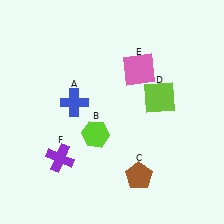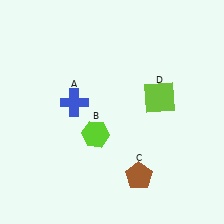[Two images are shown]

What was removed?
The purple cross (F), the pink square (E) were removed in Image 2.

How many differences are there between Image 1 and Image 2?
There are 2 differences between the two images.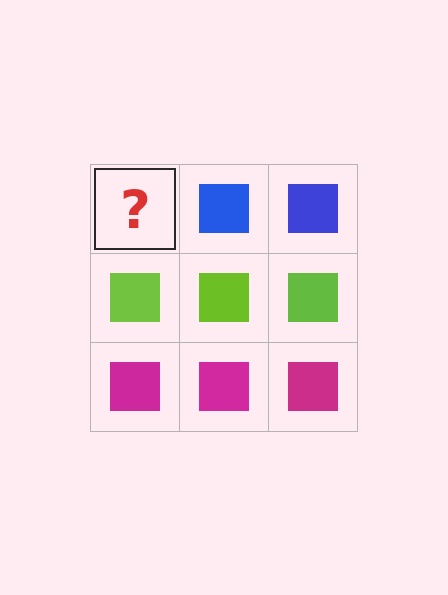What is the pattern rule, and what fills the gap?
The rule is that each row has a consistent color. The gap should be filled with a blue square.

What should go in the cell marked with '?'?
The missing cell should contain a blue square.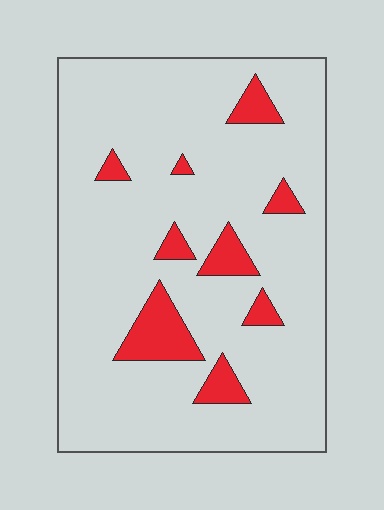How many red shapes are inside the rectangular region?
9.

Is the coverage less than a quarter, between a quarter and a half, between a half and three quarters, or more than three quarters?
Less than a quarter.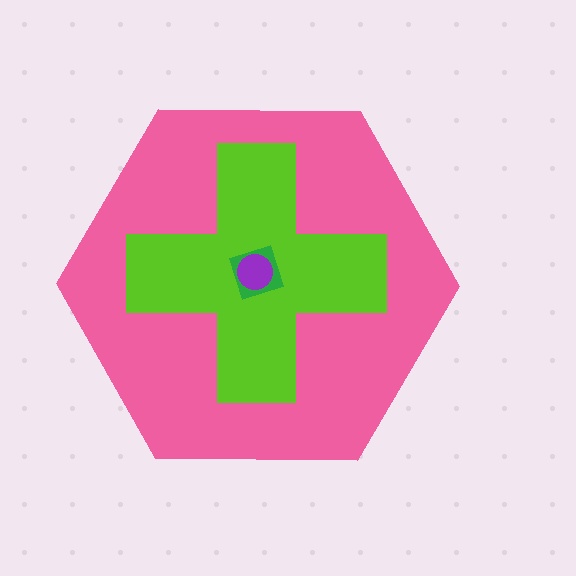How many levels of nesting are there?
4.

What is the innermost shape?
The purple circle.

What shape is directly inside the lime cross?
The green square.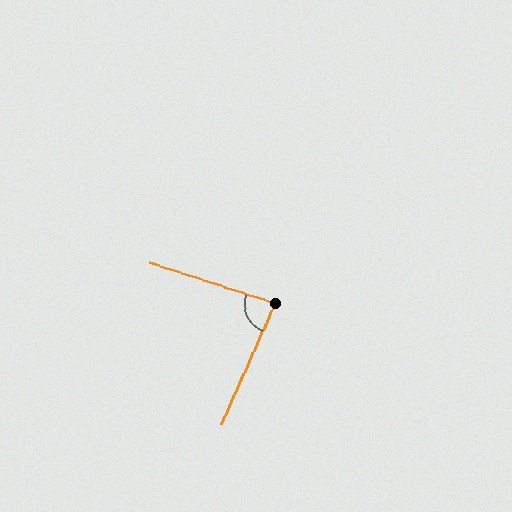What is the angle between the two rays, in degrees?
Approximately 84 degrees.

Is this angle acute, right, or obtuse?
It is acute.